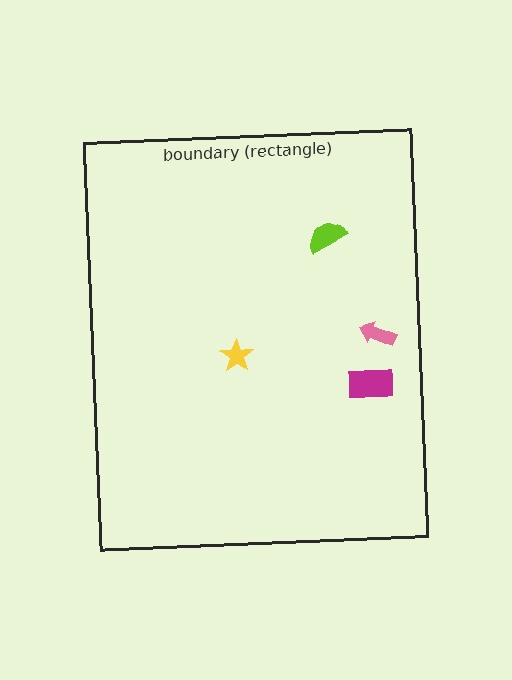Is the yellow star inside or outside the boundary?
Inside.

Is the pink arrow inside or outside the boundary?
Inside.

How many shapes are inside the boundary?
4 inside, 0 outside.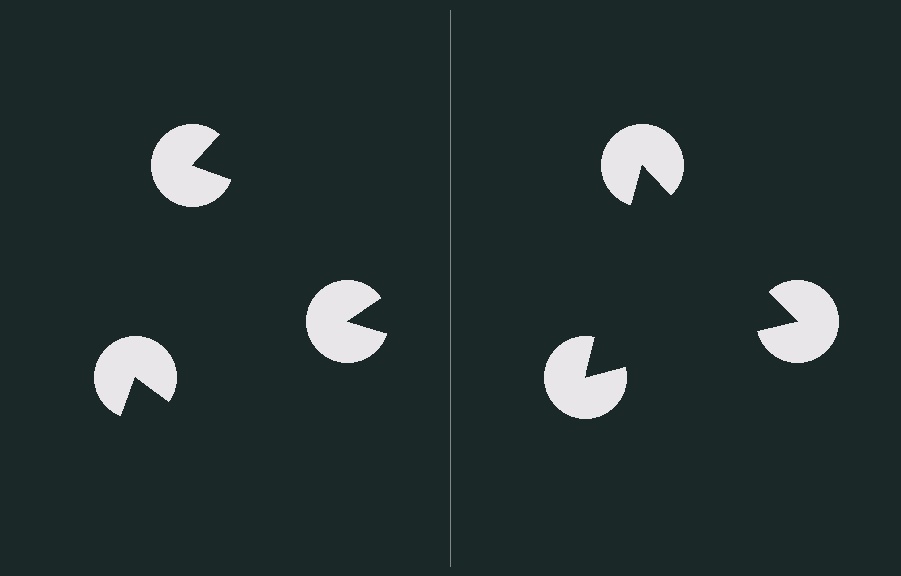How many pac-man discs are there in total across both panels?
6 — 3 on each side.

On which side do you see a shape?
An illusory triangle appears on the right side. On the left side the wedge cuts are rotated, so no coherent shape forms.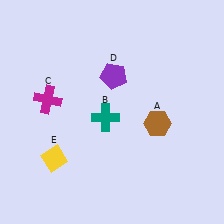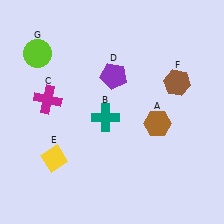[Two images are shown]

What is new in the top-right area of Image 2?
A brown hexagon (F) was added in the top-right area of Image 2.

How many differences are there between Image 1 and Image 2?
There are 2 differences between the two images.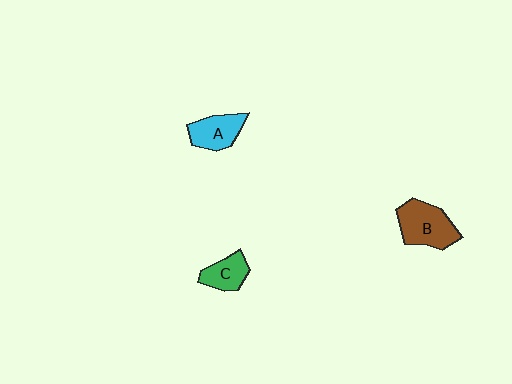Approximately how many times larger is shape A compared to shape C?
Approximately 1.2 times.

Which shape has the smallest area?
Shape C (green).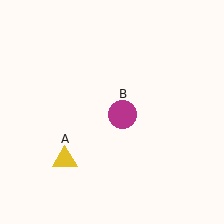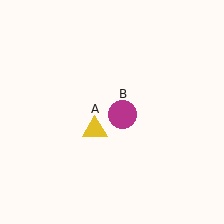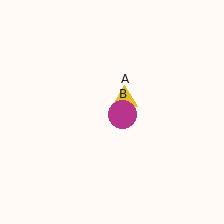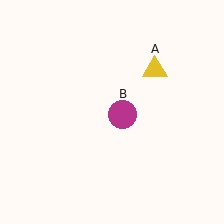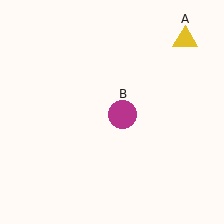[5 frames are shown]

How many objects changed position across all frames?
1 object changed position: yellow triangle (object A).